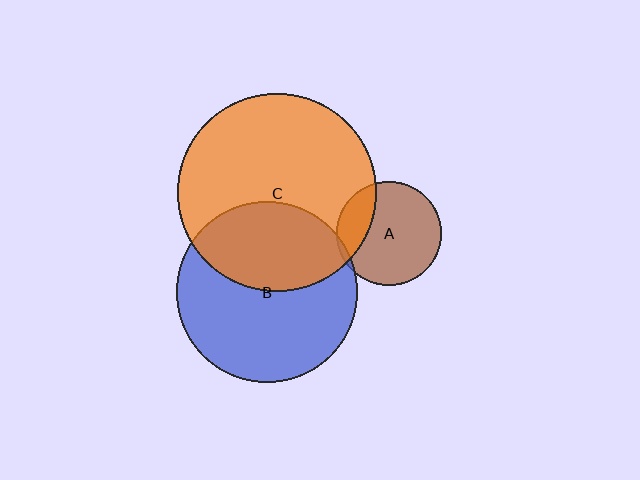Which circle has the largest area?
Circle C (orange).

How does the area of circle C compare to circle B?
Approximately 1.2 times.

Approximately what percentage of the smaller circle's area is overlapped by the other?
Approximately 25%.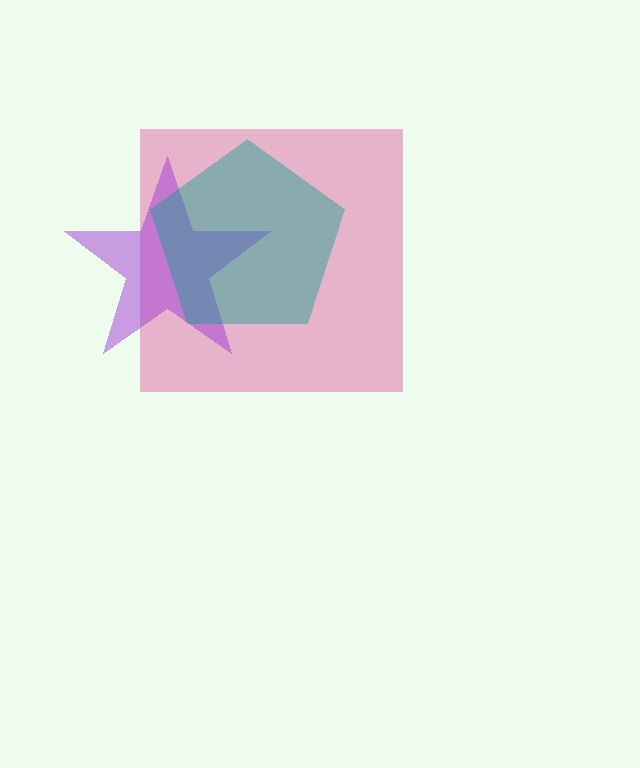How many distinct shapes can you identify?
There are 3 distinct shapes: a pink square, a purple star, a teal pentagon.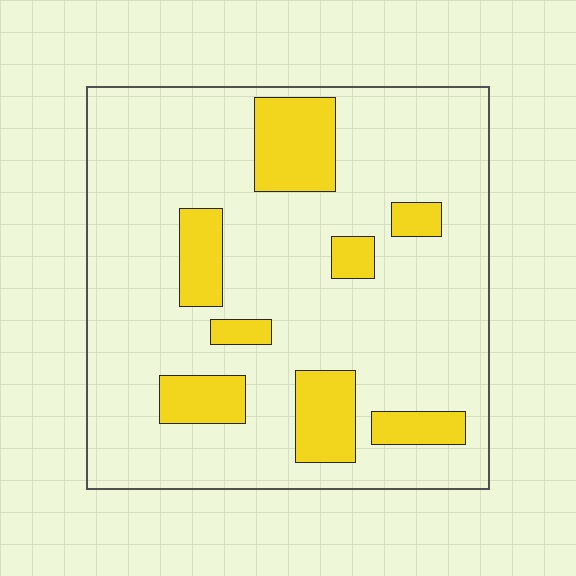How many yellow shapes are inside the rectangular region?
8.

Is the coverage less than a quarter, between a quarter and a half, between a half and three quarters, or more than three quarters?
Less than a quarter.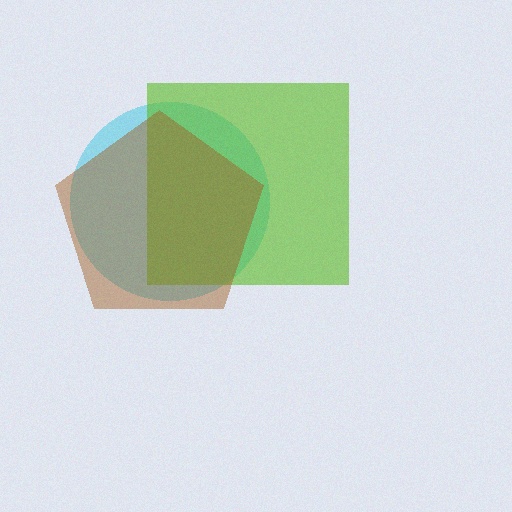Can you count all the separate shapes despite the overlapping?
Yes, there are 3 separate shapes.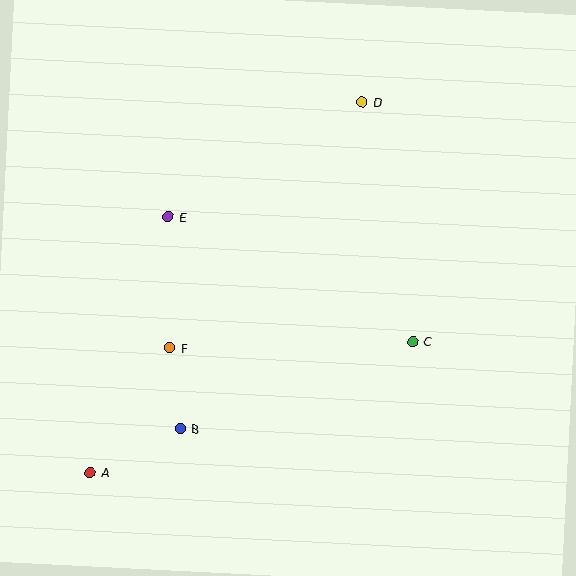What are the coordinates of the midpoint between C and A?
The midpoint between C and A is at (252, 407).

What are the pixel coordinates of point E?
Point E is at (168, 217).